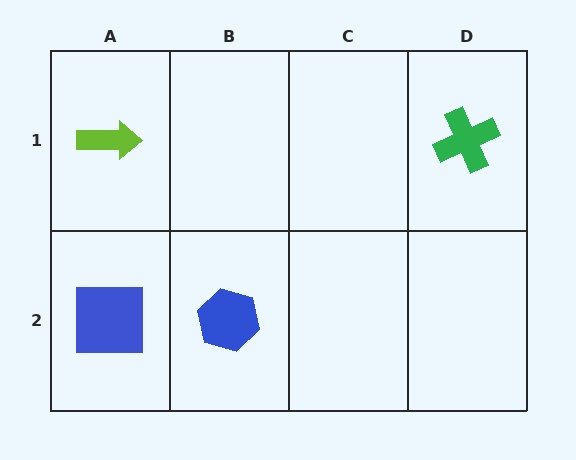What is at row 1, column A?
A lime arrow.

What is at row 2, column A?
A blue square.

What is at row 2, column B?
A blue hexagon.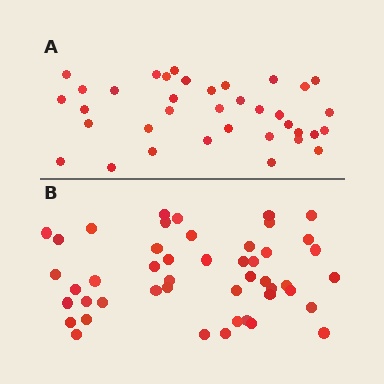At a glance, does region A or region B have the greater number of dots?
Region B (the bottom region) has more dots.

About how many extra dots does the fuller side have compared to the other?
Region B has roughly 12 or so more dots than region A.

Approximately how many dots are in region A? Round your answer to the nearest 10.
About 40 dots. (The exact count is 36, which rounds to 40.)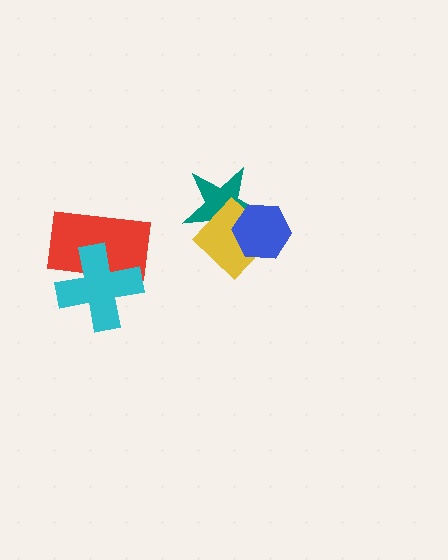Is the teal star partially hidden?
Yes, it is partially covered by another shape.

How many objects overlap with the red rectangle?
1 object overlaps with the red rectangle.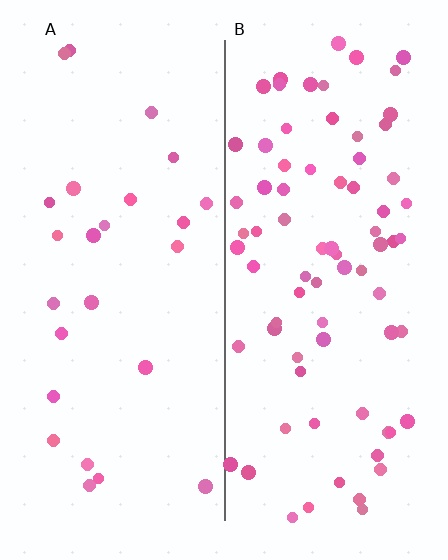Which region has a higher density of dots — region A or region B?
B (the right).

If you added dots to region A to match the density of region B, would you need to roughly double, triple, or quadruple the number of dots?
Approximately triple.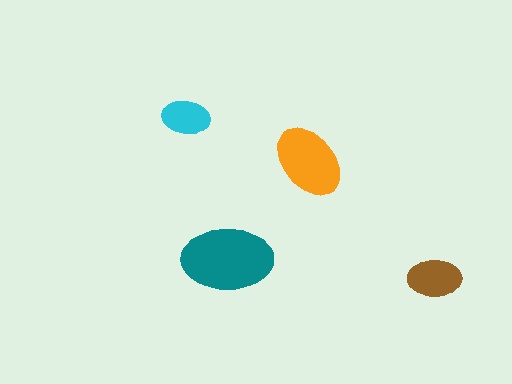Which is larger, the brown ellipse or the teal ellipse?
The teal one.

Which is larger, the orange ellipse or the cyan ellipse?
The orange one.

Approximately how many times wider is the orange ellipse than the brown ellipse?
About 1.5 times wider.